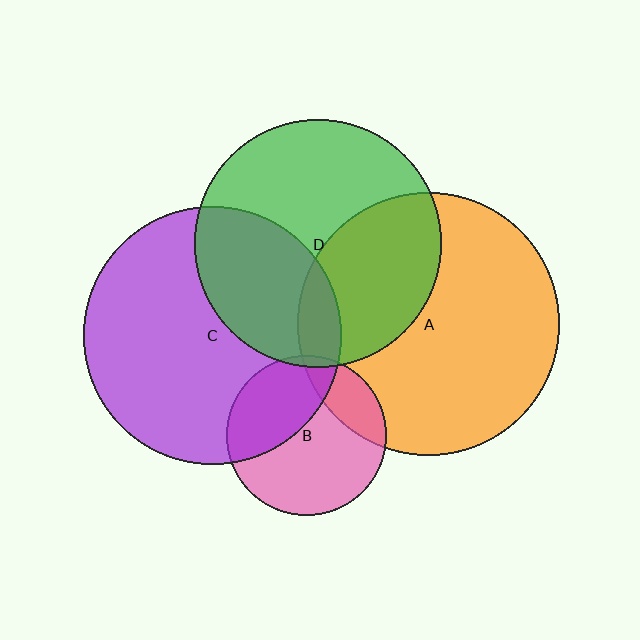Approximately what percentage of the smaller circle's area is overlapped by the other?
Approximately 5%.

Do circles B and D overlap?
Yes.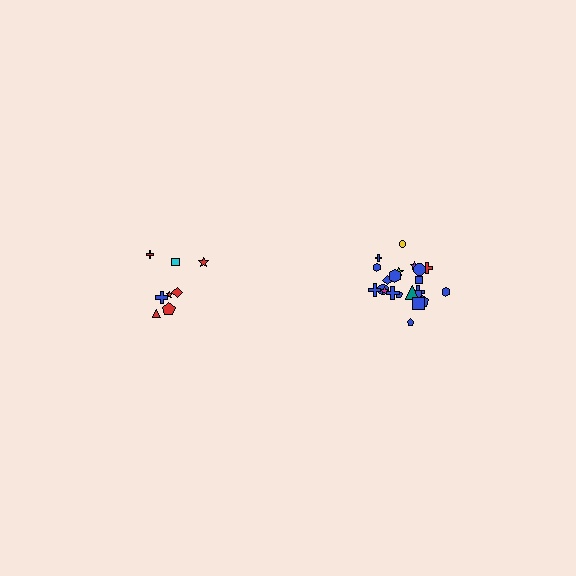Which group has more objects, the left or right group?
The right group.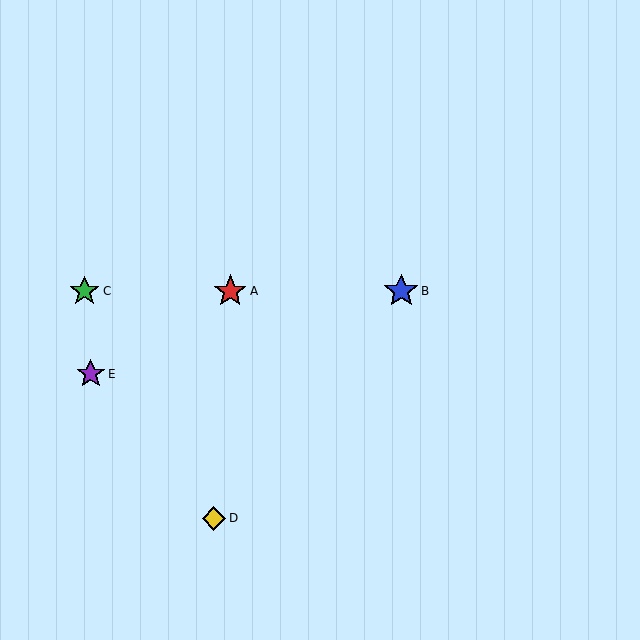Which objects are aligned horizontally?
Objects A, B, C are aligned horizontally.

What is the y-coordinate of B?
Object B is at y≈291.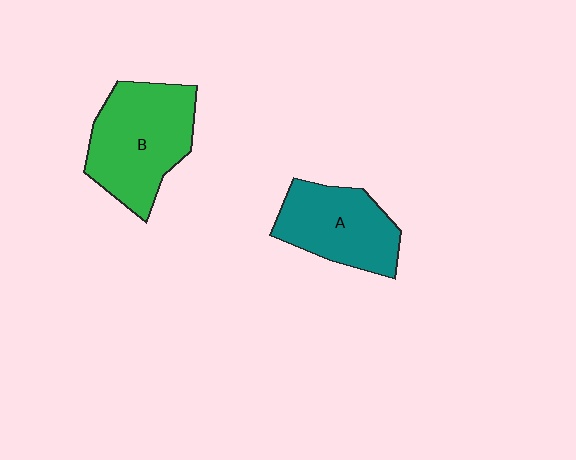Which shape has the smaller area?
Shape A (teal).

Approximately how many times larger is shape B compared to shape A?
Approximately 1.3 times.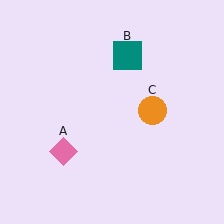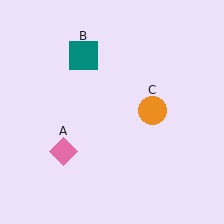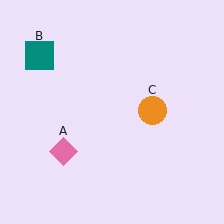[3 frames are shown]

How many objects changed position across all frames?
1 object changed position: teal square (object B).